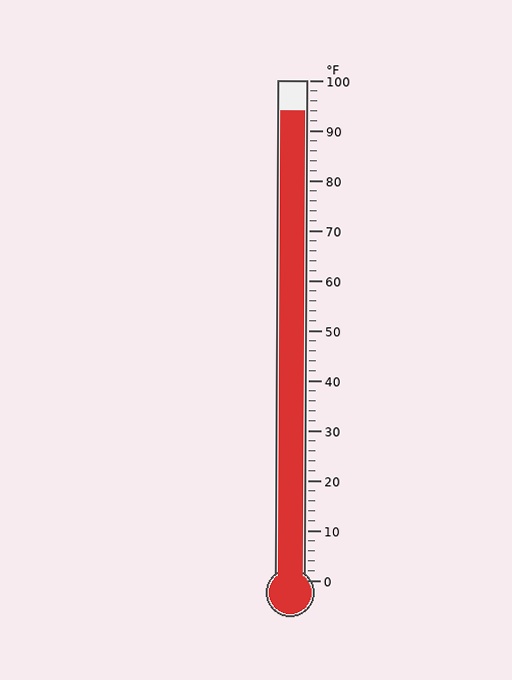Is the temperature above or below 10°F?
The temperature is above 10°F.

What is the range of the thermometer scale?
The thermometer scale ranges from 0°F to 100°F.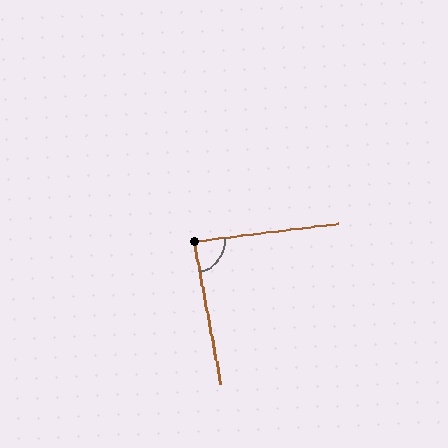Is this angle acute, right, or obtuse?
It is approximately a right angle.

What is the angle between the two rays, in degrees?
Approximately 86 degrees.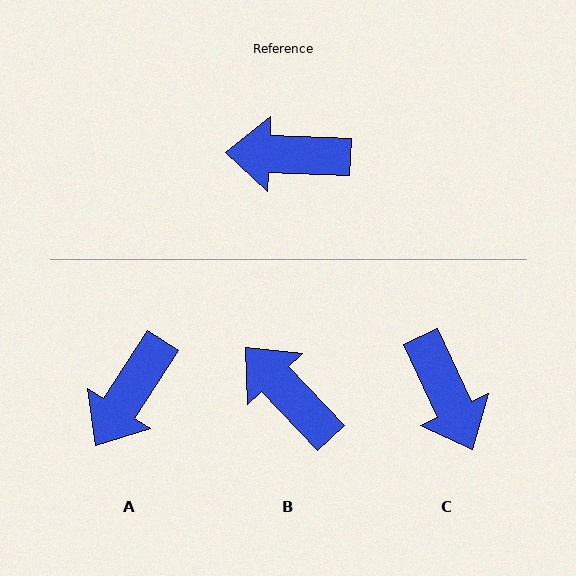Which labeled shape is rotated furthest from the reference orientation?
C, about 117 degrees away.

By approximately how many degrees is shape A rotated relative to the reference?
Approximately 59 degrees counter-clockwise.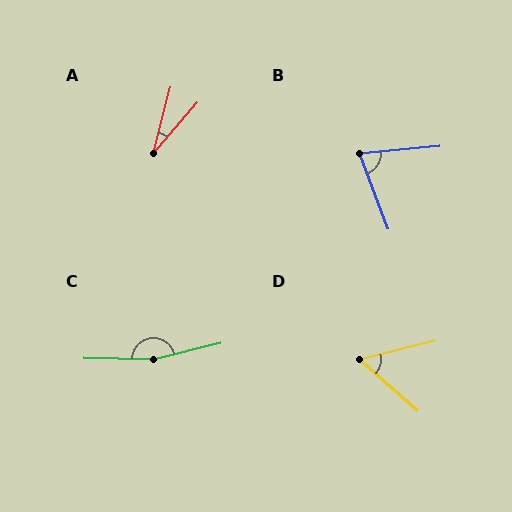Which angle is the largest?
C, at approximately 165 degrees.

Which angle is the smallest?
A, at approximately 26 degrees.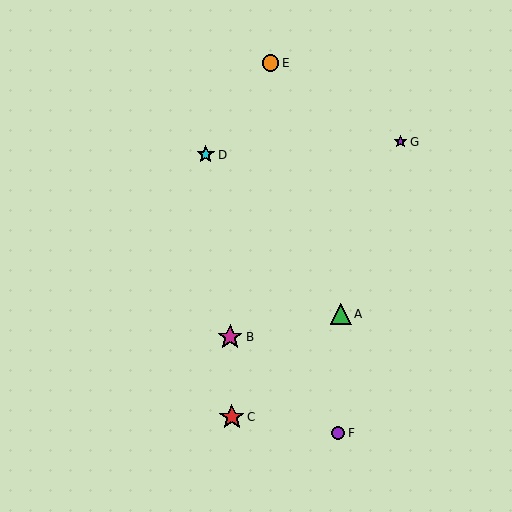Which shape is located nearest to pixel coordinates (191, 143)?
The cyan star (labeled D) at (206, 155) is nearest to that location.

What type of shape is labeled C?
Shape C is a red star.